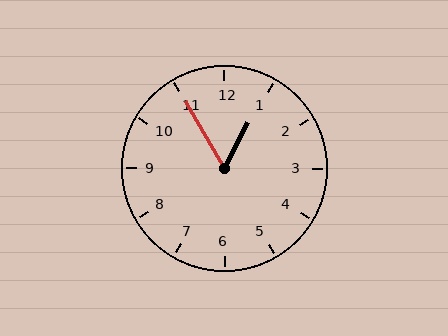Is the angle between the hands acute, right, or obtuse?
It is acute.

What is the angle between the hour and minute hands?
Approximately 58 degrees.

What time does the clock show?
12:55.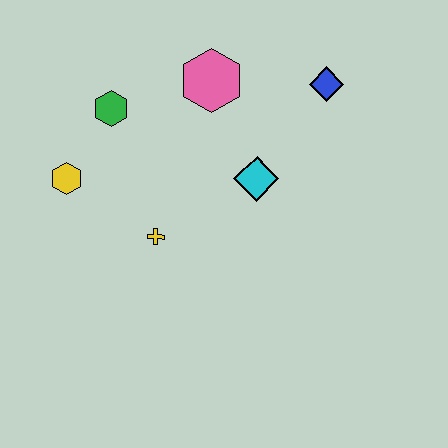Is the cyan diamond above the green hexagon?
No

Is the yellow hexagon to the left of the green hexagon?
Yes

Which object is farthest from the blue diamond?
The yellow hexagon is farthest from the blue diamond.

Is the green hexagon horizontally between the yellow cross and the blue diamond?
No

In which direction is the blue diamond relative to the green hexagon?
The blue diamond is to the right of the green hexagon.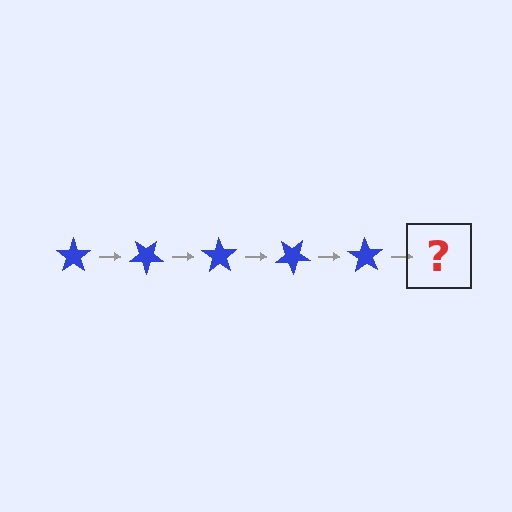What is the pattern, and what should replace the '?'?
The pattern is that the star rotates 35 degrees each step. The '?' should be a blue star rotated 175 degrees.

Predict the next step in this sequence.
The next step is a blue star rotated 175 degrees.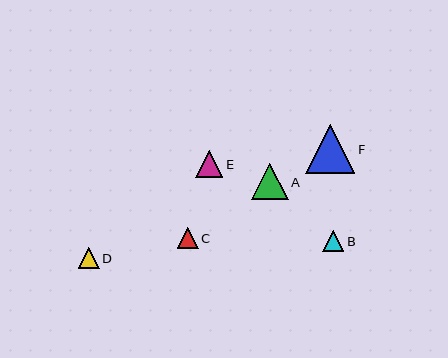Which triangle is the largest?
Triangle F is the largest with a size of approximately 49 pixels.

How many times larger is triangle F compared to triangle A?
Triangle F is approximately 1.3 times the size of triangle A.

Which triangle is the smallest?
Triangle B is the smallest with a size of approximately 21 pixels.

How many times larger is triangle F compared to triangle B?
Triangle F is approximately 2.3 times the size of triangle B.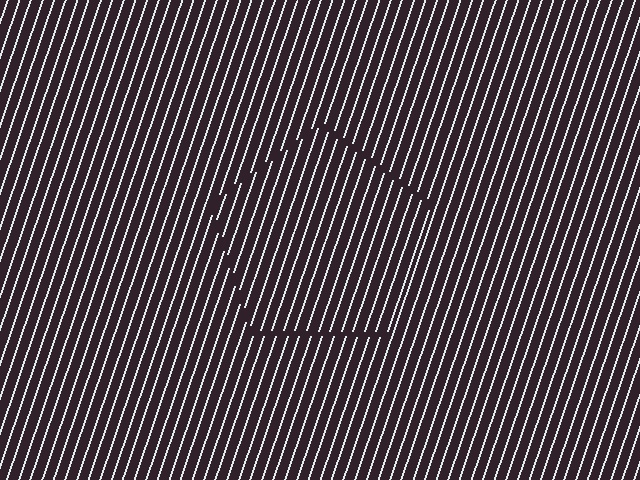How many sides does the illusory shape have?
5 sides — the line-ends trace a pentagon.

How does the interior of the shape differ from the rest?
The interior of the shape contains the same grating, shifted by half a period — the contour is defined by the phase discontinuity where line-ends from the inner and outer gratings abut.